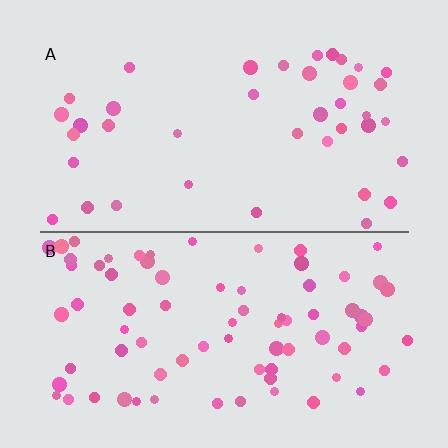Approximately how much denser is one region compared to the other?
Approximately 2.0× — region B over region A.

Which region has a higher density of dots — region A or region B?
B (the bottom).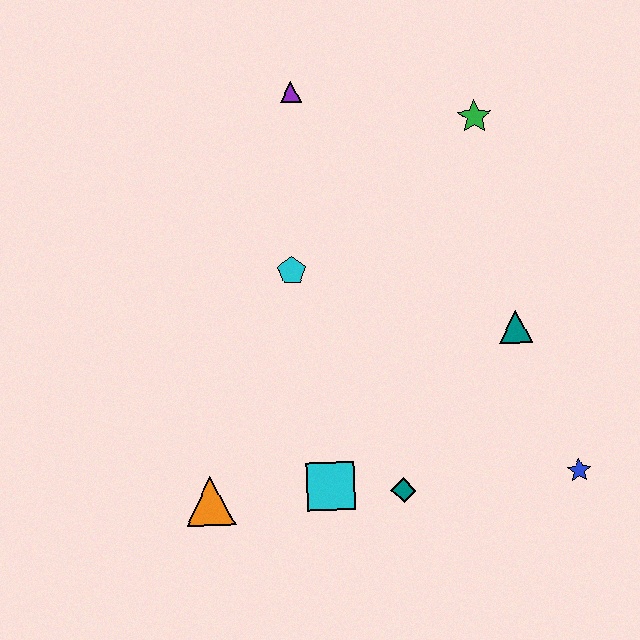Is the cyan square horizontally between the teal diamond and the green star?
No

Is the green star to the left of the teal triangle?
Yes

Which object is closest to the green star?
The purple triangle is closest to the green star.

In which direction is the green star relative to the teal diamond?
The green star is above the teal diamond.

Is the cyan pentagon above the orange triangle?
Yes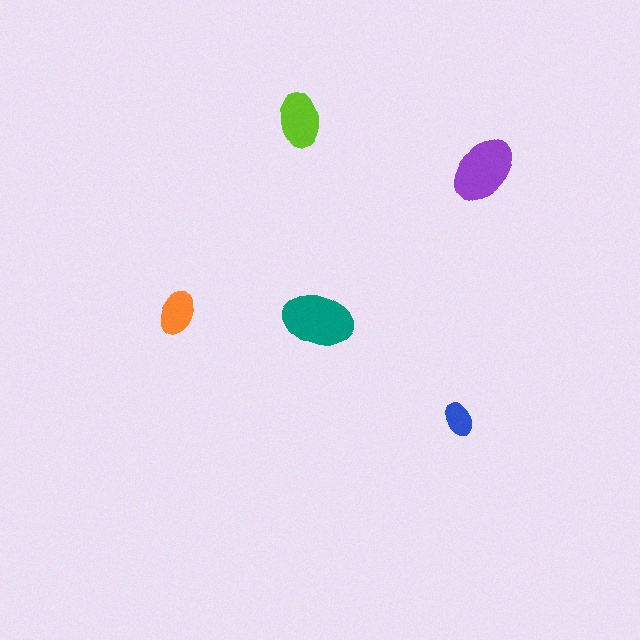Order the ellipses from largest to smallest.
the teal one, the purple one, the lime one, the orange one, the blue one.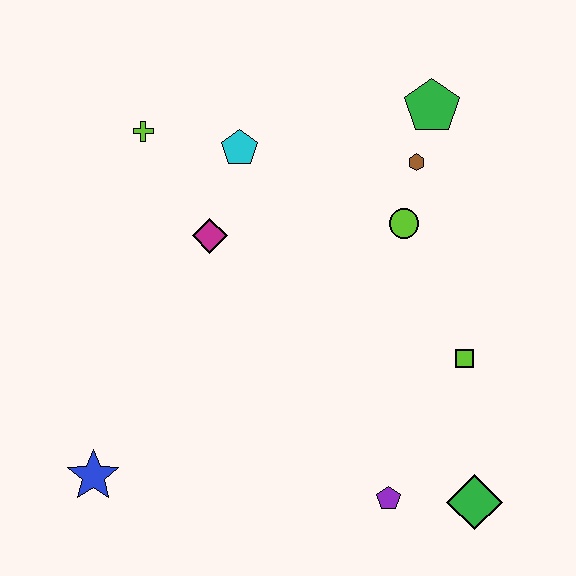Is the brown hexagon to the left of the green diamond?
Yes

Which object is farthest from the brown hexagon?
The blue star is farthest from the brown hexagon.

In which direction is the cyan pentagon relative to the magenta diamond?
The cyan pentagon is above the magenta diamond.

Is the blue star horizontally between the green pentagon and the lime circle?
No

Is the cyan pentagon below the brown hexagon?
No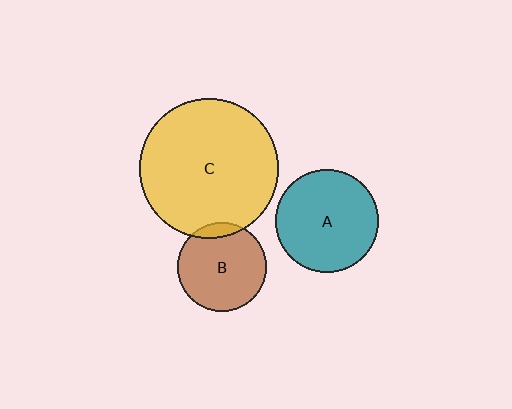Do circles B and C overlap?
Yes.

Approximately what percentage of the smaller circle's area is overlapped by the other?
Approximately 10%.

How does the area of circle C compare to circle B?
Approximately 2.4 times.